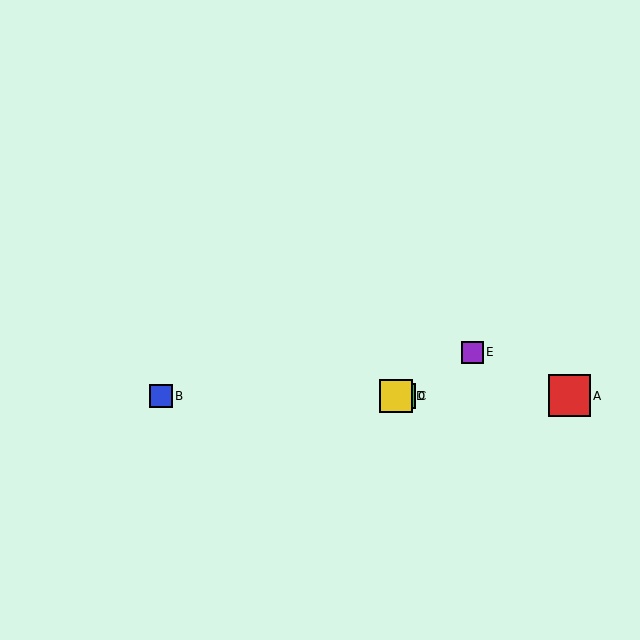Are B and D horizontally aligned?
Yes, both are at y≈396.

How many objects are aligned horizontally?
4 objects (A, B, C, D) are aligned horizontally.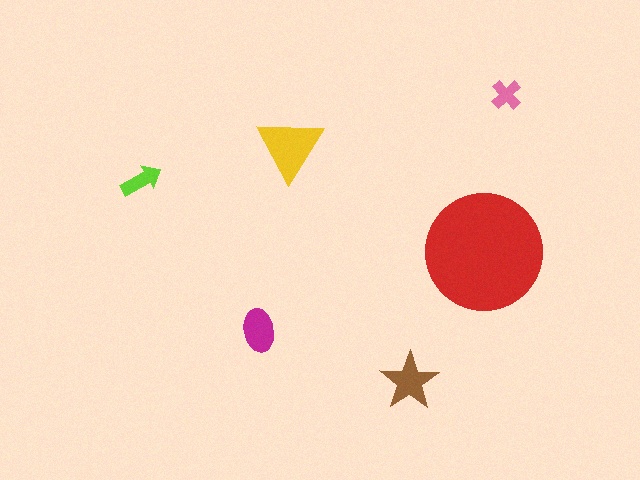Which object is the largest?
The red circle.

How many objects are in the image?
There are 6 objects in the image.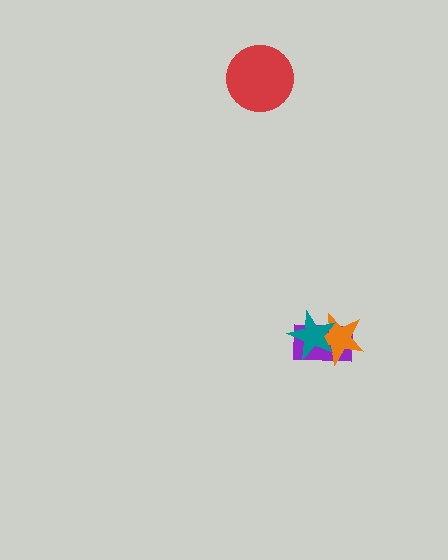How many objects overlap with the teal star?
2 objects overlap with the teal star.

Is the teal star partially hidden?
No, no other shape covers it.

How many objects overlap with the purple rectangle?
2 objects overlap with the purple rectangle.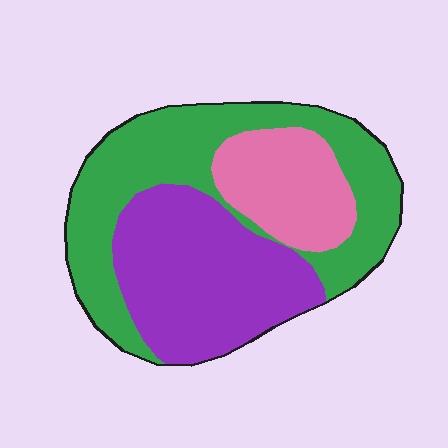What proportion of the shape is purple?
Purple covers about 35% of the shape.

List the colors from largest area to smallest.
From largest to smallest: green, purple, pink.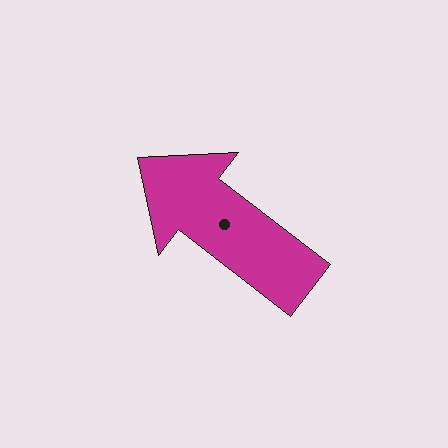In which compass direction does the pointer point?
Northwest.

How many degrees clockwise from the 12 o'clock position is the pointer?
Approximately 308 degrees.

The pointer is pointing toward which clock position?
Roughly 10 o'clock.